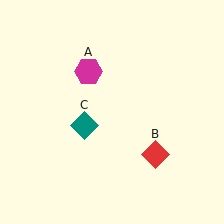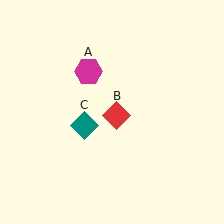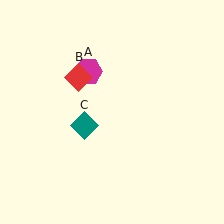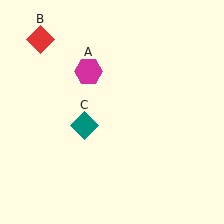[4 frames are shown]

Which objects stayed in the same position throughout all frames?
Magenta hexagon (object A) and teal diamond (object C) remained stationary.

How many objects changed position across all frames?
1 object changed position: red diamond (object B).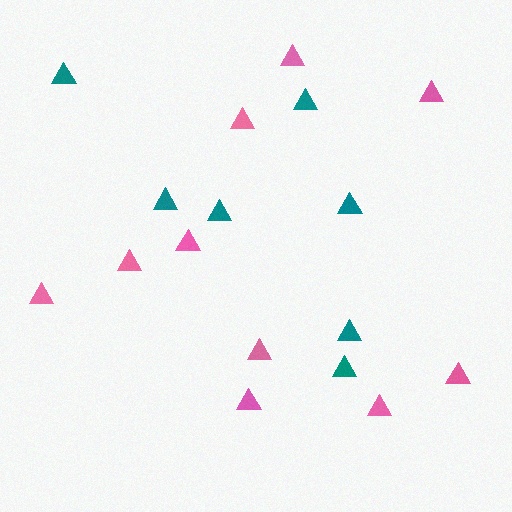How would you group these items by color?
There are 2 groups: one group of pink triangles (10) and one group of teal triangles (7).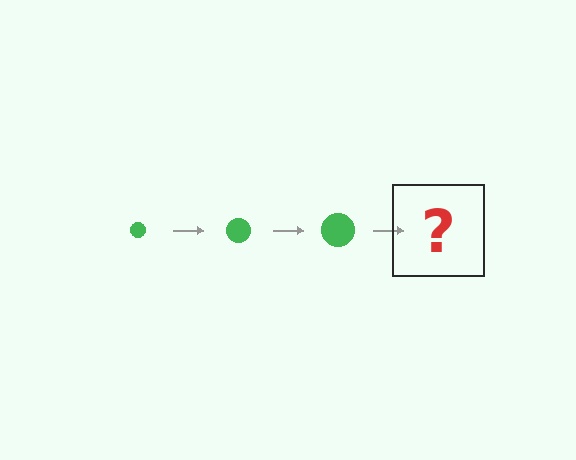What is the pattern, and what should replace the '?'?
The pattern is that the circle gets progressively larger each step. The '?' should be a green circle, larger than the previous one.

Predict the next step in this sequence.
The next step is a green circle, larger than the previous one.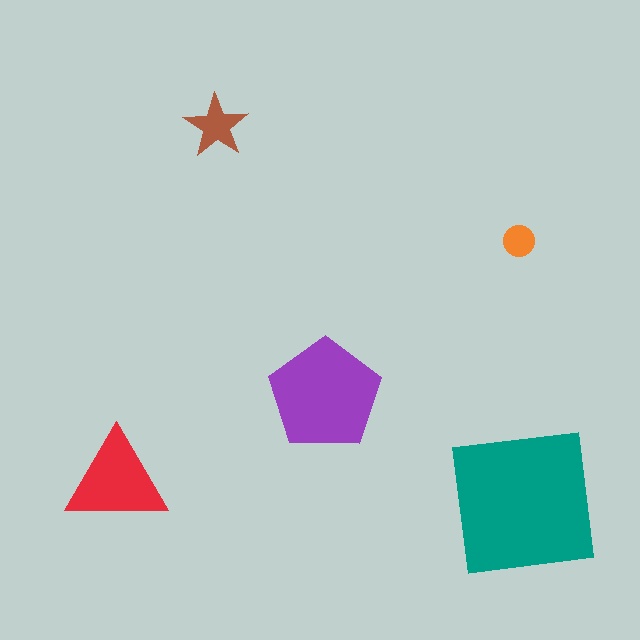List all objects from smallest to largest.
The orange circle, the brown star, the red triangle, the purple pentagon, the teal square.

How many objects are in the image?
There are 5 objects in the image.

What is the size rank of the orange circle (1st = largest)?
5th.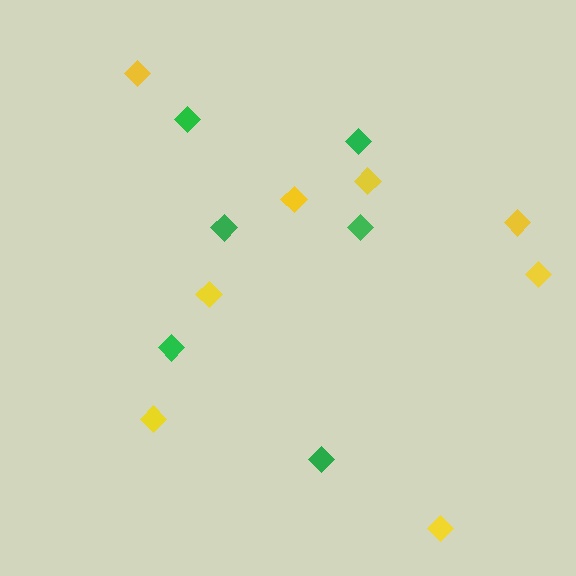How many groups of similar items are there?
There are 2 groups: one group of yellow diamonds (8) and one group of green diamonds (6).